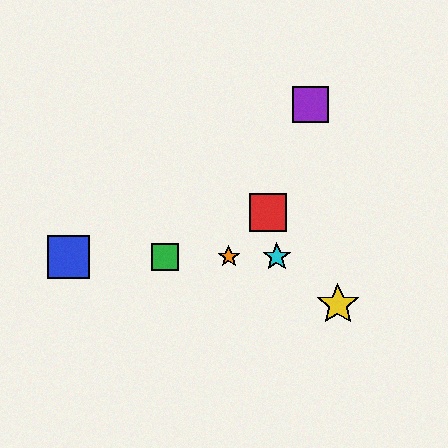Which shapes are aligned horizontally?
The blue square, the green square, the orange star, the cyan star are aligned horizontally.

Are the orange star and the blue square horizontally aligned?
Yes, both are at y≈257.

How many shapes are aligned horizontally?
4 shapes (the blue square, the green square, the orange star, the cyan star) are aligned horizontally.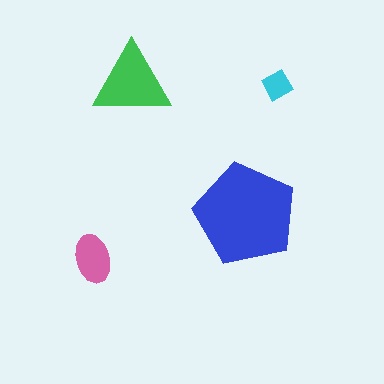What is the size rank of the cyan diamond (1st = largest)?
4th.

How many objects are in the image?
There are 4 objects in the image.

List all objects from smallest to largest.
The cyan diamond, the pink ellipse, the green triangle, the blue pentagon.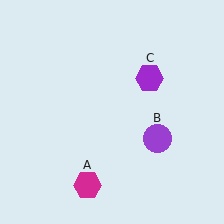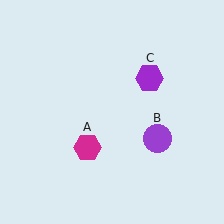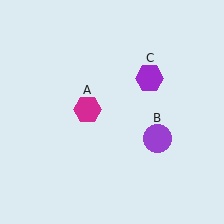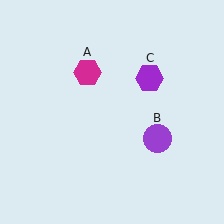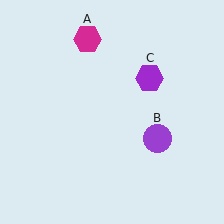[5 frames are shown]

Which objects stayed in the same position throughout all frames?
Purple circle (object B) and purple hexagon (object C) remained stationary.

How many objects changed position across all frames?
1 object changed position: magenta hexagon (object A).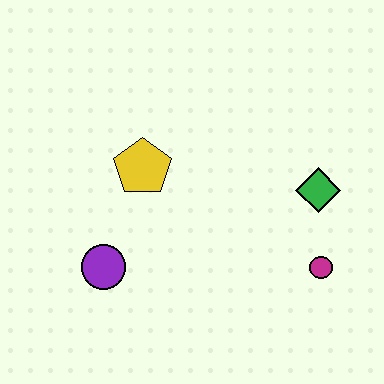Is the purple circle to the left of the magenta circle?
Yes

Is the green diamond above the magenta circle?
Yes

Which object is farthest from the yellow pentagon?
The magenta circle is farthest from the yellow pentagon.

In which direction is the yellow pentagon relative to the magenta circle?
The yellow pentagon is to the left of the magenta circle.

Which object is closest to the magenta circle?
The green diamond is closest to the magenta circle.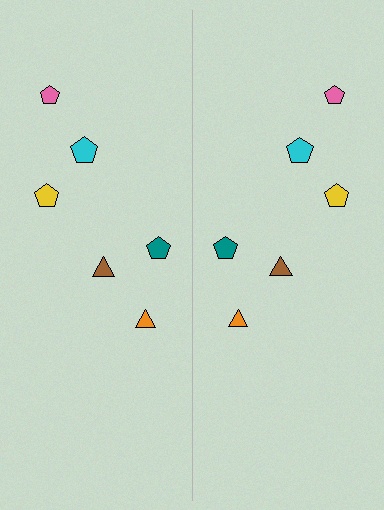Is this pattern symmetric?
Yes, this pattern has bilateral (reflection) symmetry.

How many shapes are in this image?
There are 12 shapes in this image.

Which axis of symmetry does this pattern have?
The pattern has a vertical axis of symmetry running through the center of the image.